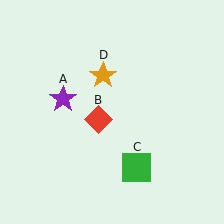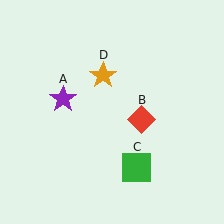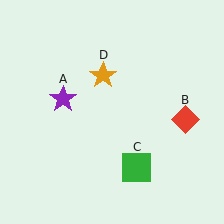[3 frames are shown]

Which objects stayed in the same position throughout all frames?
Purple star (object A) and green square (object C) and orange star (object D) remained stationary.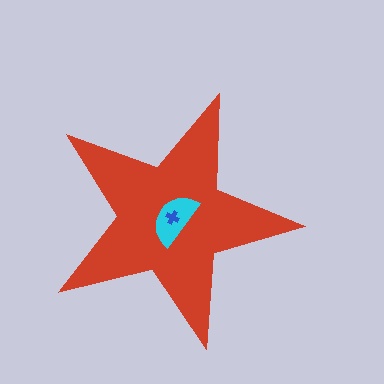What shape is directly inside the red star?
The cyan semicircle.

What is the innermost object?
The blue cross.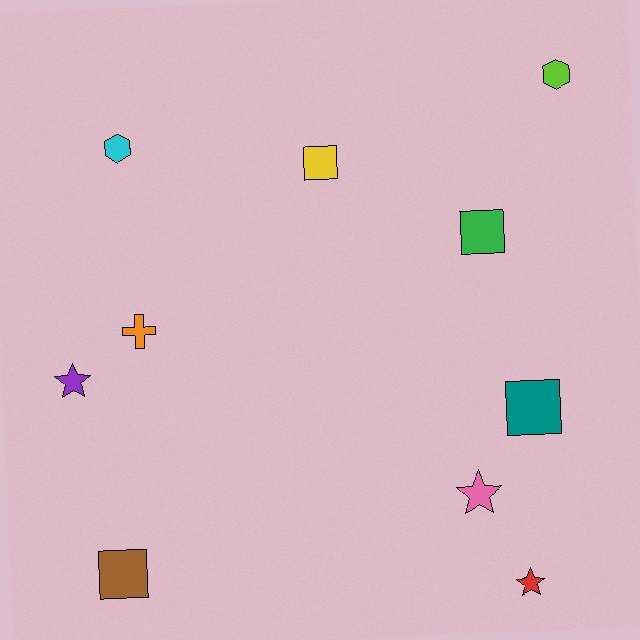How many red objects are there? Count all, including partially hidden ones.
There is 1 red object.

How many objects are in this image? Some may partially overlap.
There are 10 objects.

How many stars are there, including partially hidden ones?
There are 3 stars.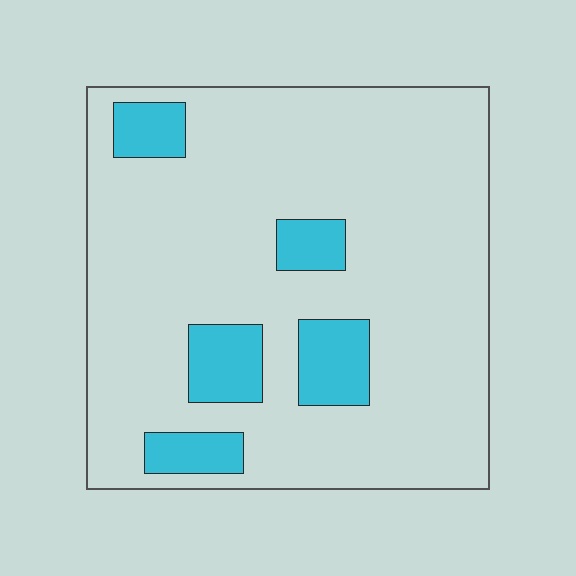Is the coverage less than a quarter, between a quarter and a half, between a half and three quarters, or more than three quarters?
Less than a quarter.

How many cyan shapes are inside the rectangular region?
5.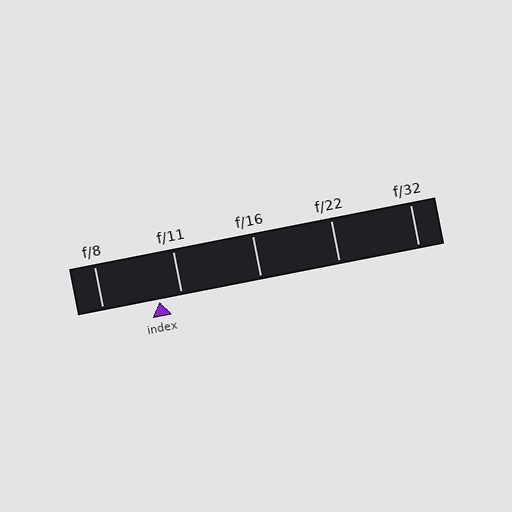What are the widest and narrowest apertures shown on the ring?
The widest aperture shown is f/8 and the narrowest is f/32.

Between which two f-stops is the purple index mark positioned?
The index mark is between f/8 and f/11.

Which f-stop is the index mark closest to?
The index mark is closest to f/11.